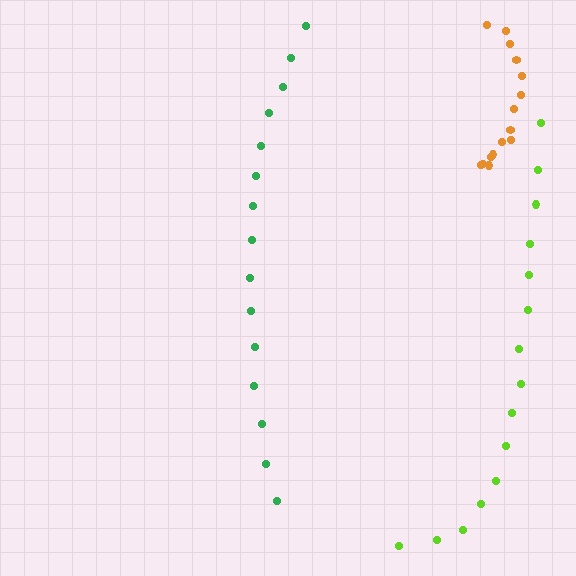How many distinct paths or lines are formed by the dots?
There are 3 distinct paths.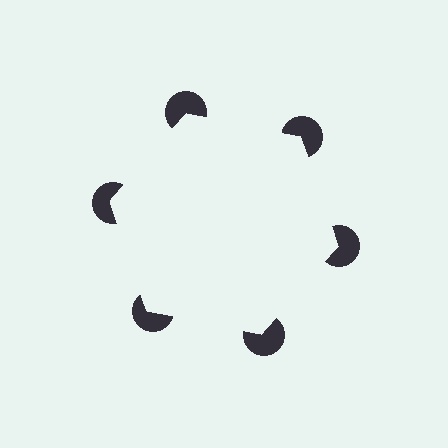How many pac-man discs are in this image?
There are 6 — one at each vertex of the illusory hexagon.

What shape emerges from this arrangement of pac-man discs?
An illusory hexagon — its edges are inferred from the aligned wedge cuts in the pac-man discs, not physically drawn.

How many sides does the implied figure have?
6 sides.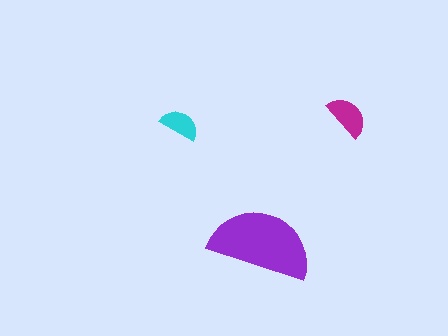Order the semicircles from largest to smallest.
the purple one, the magenta one, the cyan one.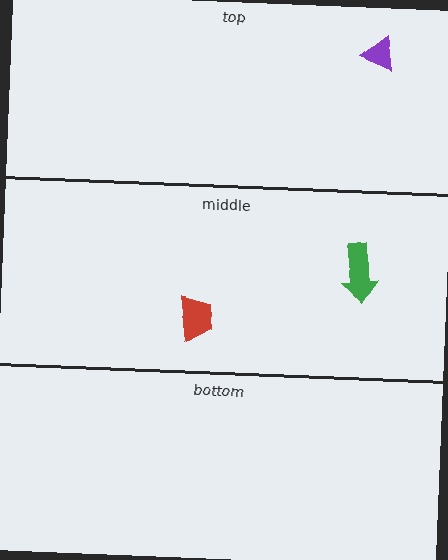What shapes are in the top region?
The purple triangle.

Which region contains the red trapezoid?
The middle region.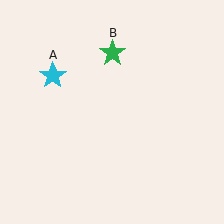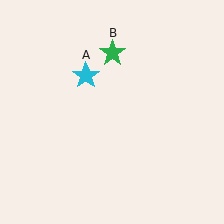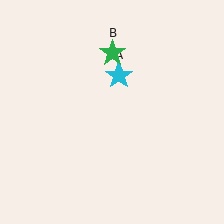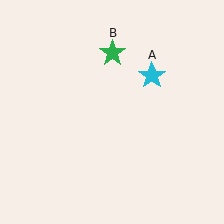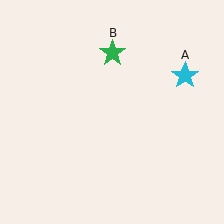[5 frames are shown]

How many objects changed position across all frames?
1 object changed position: cyan star (object A).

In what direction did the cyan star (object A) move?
The cyan star (object A) moved right.